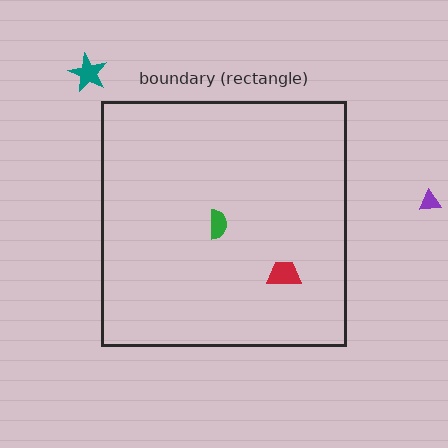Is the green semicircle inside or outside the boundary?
Inside.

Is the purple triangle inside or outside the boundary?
Outside.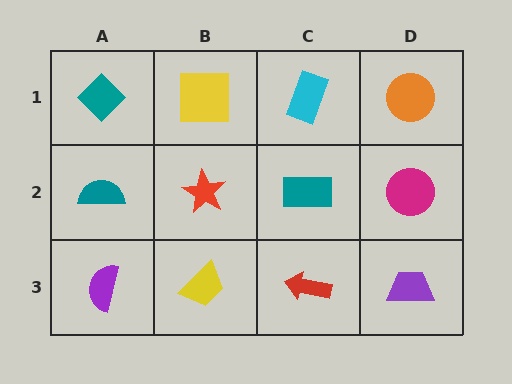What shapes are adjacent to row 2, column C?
A cyan rectangle (row 1, column C), a red arrow (row 3, column C), a red star (row 2, column B), a magenta circle (row 2, column D).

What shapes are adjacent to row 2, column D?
An orange circle (row 1, column D), a purple trapezoid (row 3, column D), a teal rectangle (row 2, column C).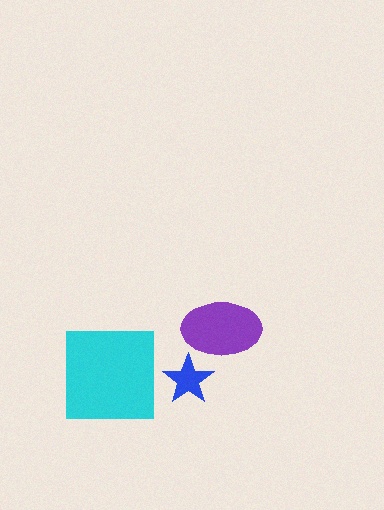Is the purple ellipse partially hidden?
No, no other shape covers it.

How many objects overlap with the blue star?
1 object overlaps with the blue star.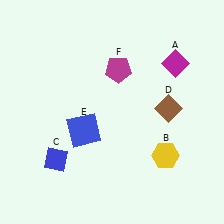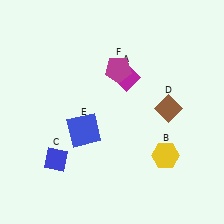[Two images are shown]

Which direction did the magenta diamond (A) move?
The magenta diamond (A) moved left.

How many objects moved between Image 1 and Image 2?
1 object moved between the two images.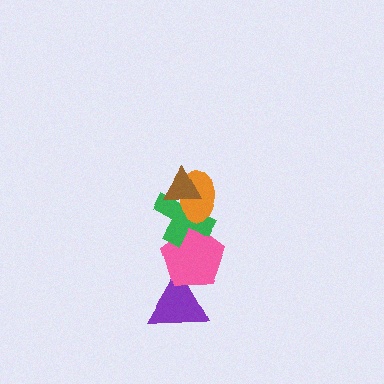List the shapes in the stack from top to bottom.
From top to bottom: the brown triangle, the orange ellipse, the green cross, the pink pentagon, the purple triangle.